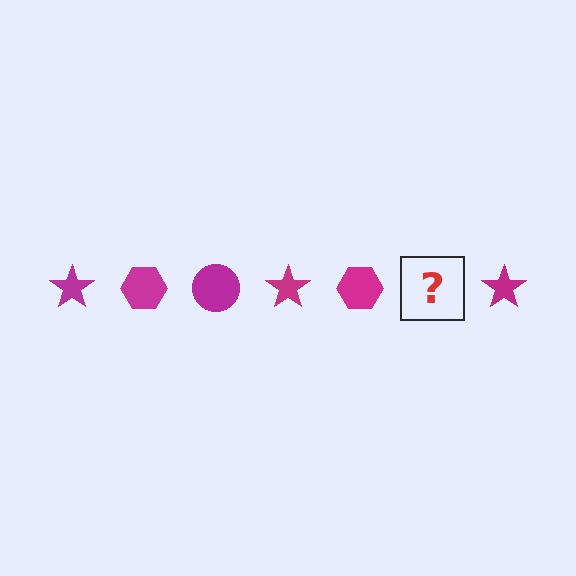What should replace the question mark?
The question mark should be replaced with a magenta circle.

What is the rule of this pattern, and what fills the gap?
The rule is that the pattern cycles through star, hexagon, circle shapes in magenta. The gap should be filled with a magenta circle.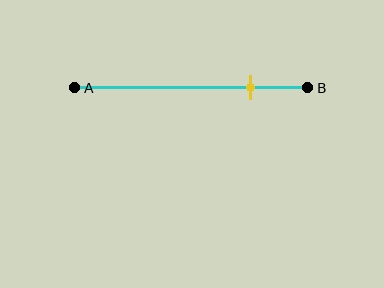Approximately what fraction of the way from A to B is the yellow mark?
The yellow mark is approximately 75% of the way from A to B.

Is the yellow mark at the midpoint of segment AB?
No, the mark is at about 75% from A, not at the 50% midpoint.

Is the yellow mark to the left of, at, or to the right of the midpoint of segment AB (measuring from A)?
The yellow mark is to the right of the midpoint of segment AB.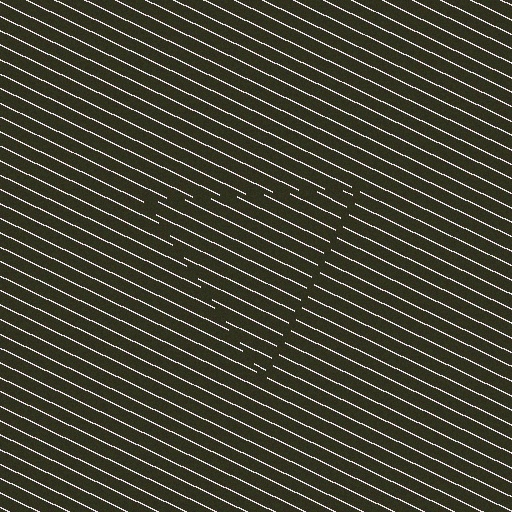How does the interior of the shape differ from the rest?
The interior of the shape contains the same grating, shifted by half a period — the contour is defined by the phase discontinuity where line-ends from the inner and outer gratings abut.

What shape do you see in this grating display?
An illusory triangle. The interior of the shape contains the same grating, shifted by half a period — the contour is defined by the phase discontinuity where line-ends from the inner and outer gratings abut.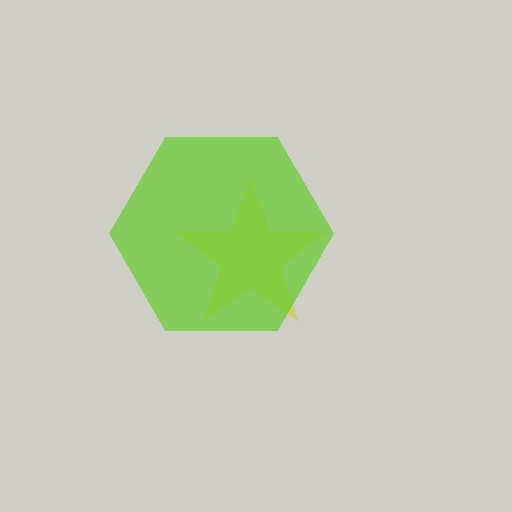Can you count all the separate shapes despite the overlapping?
Yes, there are 2 separate shapes.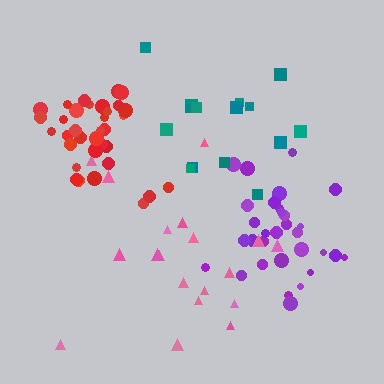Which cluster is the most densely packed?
Red.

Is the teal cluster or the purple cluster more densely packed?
Purple.